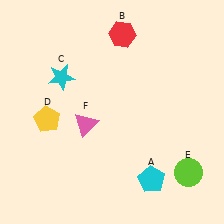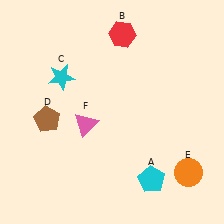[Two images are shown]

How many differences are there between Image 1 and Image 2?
There are 2 differences between the two images.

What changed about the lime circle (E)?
In Image 1, E is lime. In Image 2, it changed to orange.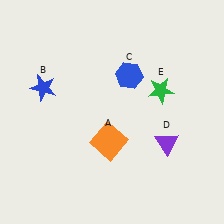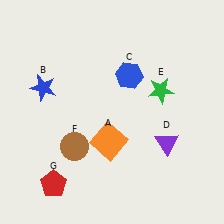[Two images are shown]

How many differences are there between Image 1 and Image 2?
There are 2 differences between the two images.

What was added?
A brown circle (F), a red pentagon (G) were added in Image 2.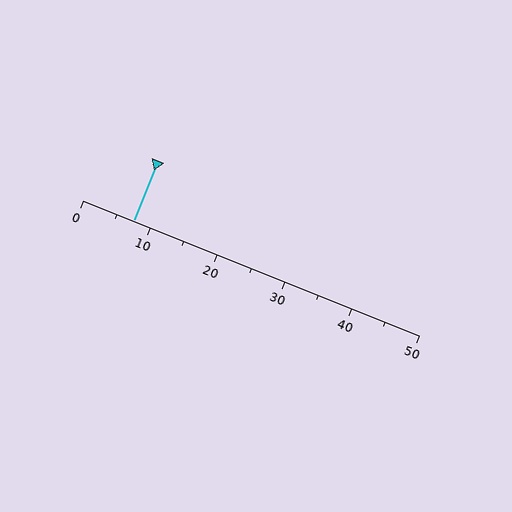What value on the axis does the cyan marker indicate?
The marker indicates approximately 7.5.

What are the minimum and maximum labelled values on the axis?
The axis runs from 0 to 50.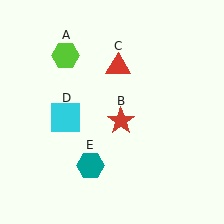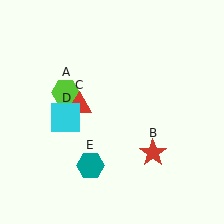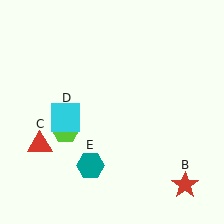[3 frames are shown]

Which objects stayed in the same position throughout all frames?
Cyan square (object D) and teal hexagon (object E) remained stationary.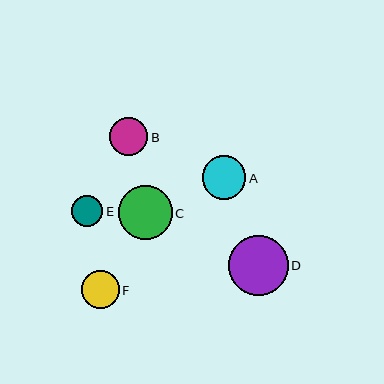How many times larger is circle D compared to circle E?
Circle D is approximately 1.9 times the size of circle E.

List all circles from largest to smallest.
From largest to smallest: D, C, A, B, F, E.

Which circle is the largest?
Circle D is the largest with a size of approximately 60 pixels.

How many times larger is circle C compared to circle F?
Circle C is approximately 1.4 times the size of circle F.